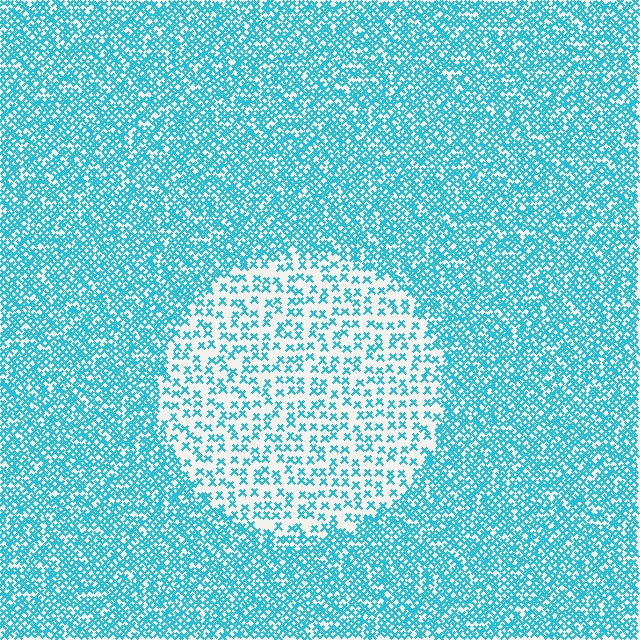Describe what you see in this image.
The image contains small cyan elements arranged at two different densities. A circle-shaped region is visible where the elements are less densely packed than the surrounding area.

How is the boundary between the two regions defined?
The boundary is defined by a change in element density (approximately 2.5x ratio). All elements are the same color, size, and shape.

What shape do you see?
I see a circle.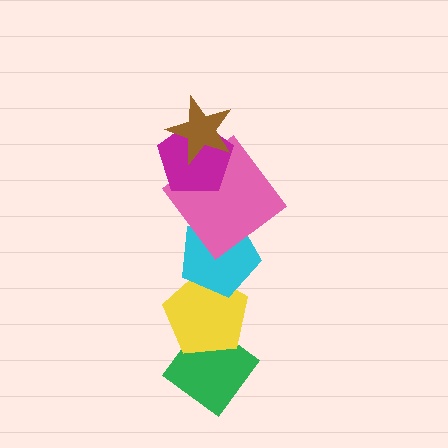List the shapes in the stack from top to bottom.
From top to bottom: the brown star, the magenta pentagon, the pink diamond, the cyan pentagon, the yellow pentagon, the green diamond.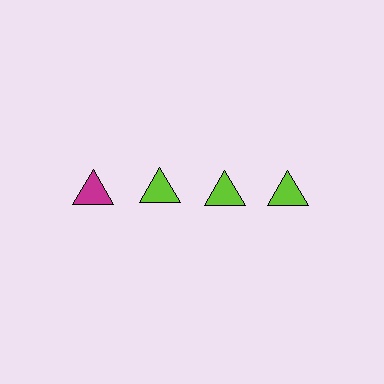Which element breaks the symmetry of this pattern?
The magenta triangle in the top row, leftmost column breaks the symmetry. All other shapes are lime triangles.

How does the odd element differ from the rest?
It has a different color: magenta instead of lime.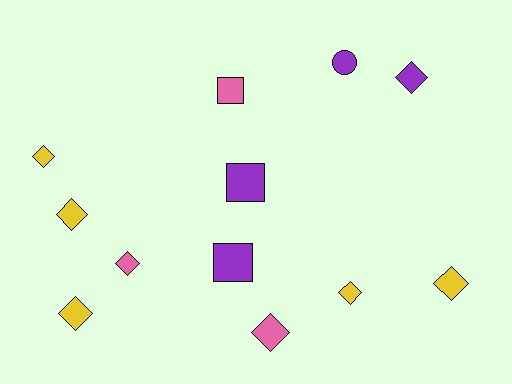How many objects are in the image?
There are 12 objects.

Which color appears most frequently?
Yellow, with 5 objects.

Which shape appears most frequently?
Diamond, with 8 objects.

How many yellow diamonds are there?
There are 5 yellow diamonds.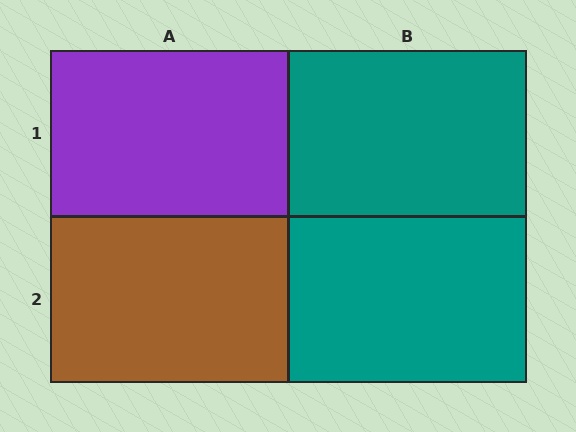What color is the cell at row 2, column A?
Brown.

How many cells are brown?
1 cell is brown.